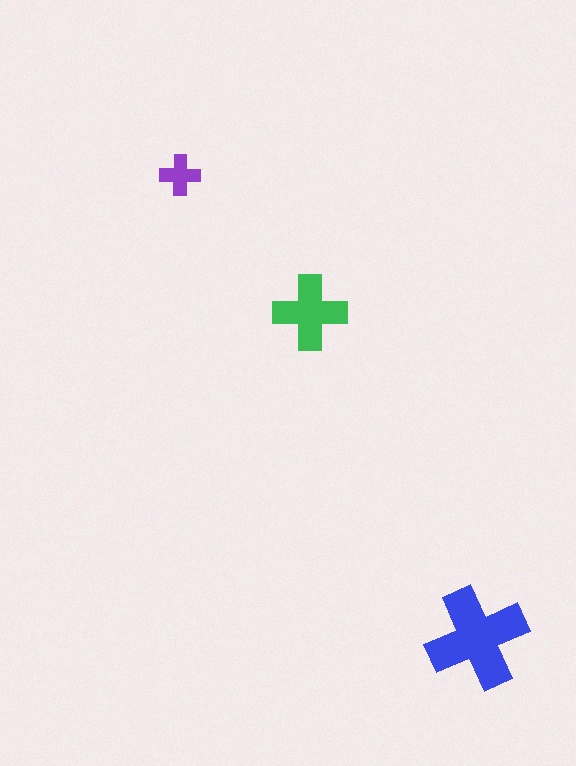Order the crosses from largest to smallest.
the blue one, the green one, the purple one.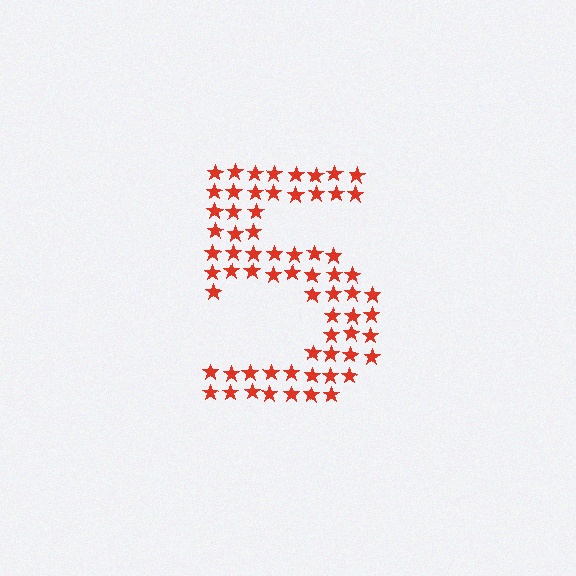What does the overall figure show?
The overall figure shows the digit 5.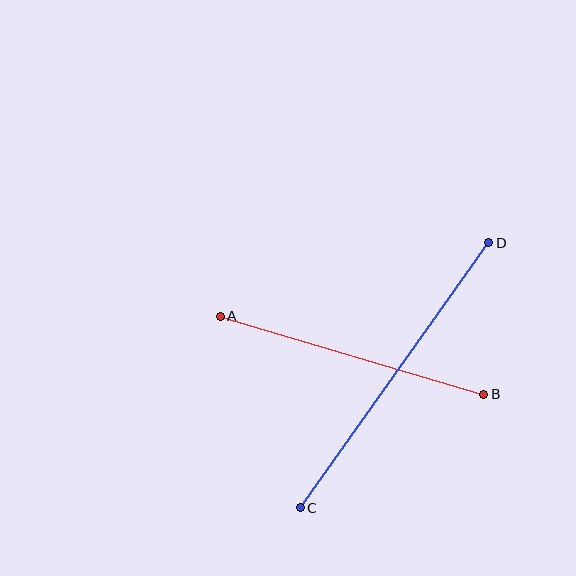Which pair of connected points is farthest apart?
Points C and D are farthest apart.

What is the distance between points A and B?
The distance is approximately 275 pixels.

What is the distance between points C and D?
The distance is approximately 325 pixels.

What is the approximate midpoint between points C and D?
The midpoint is at approximately (394, 375) pixels.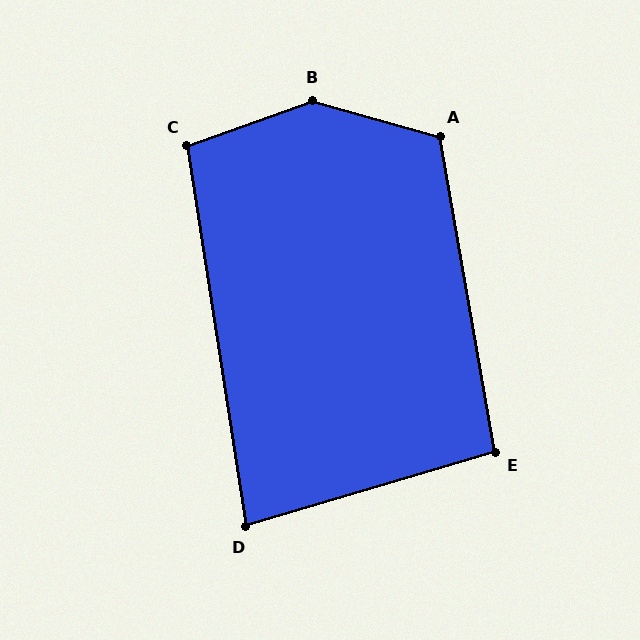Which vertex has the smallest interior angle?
D, at approximately 82 degrees.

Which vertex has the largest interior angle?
B, at approximately 145 degrees.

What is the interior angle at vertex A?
Approximately 115 degrees (obtuse).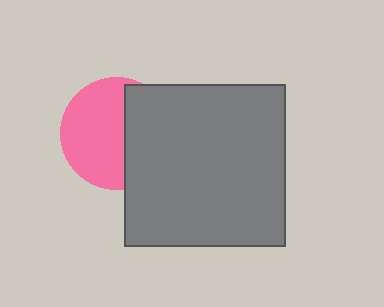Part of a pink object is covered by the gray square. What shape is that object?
It is a circle.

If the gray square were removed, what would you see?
You would see the complete pink circle.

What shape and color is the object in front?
The object in front is a gray square.